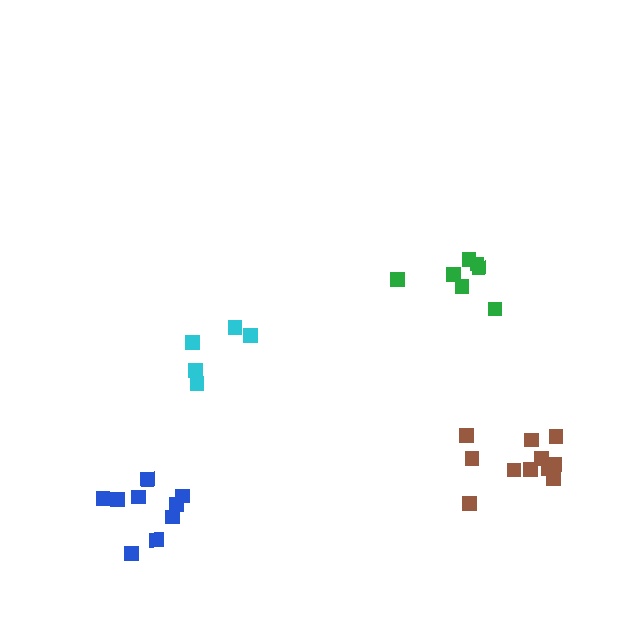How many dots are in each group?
Group 1: 5 dots, Group 2: 9 dots, Group 3: 7 dots, Group 4: 11 dots (32 total).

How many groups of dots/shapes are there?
There are 4 groups.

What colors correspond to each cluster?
The clusters are colored: cyan, blue, green, brown.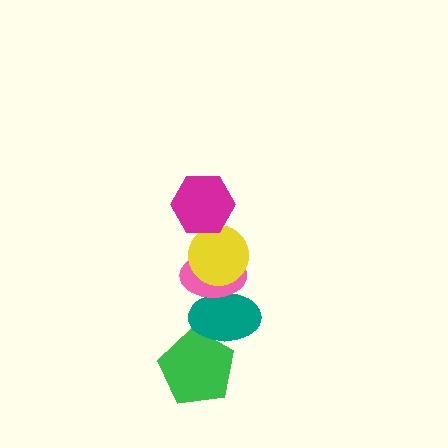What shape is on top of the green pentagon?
The teal ellipse is on top of the green pentagon.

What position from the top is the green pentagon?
The green pentagon is 5th from the top.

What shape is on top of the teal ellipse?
The pink ellipse is on top of the teal ellipse.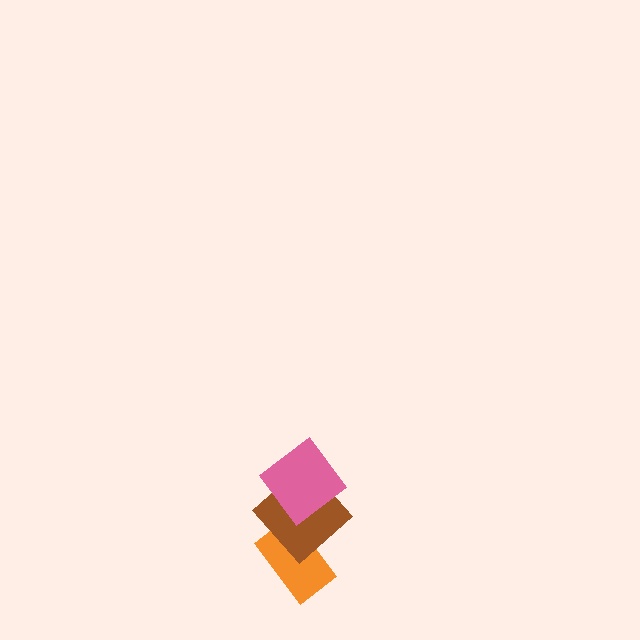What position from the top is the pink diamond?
The pink diamond is 1st from the top.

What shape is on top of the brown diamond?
The pink diamond is on top of the brown diamond.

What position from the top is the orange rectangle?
The orange rectangle is 3rd from the top.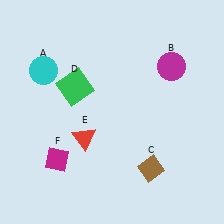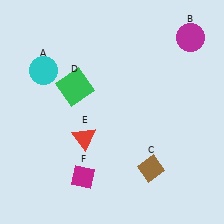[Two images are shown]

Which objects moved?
The objects that moved are: the magenta circle (B), the magenta diamond (F).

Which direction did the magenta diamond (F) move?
The magenta diamond (F) moved right.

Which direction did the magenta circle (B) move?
The magenta circle (B) moved up.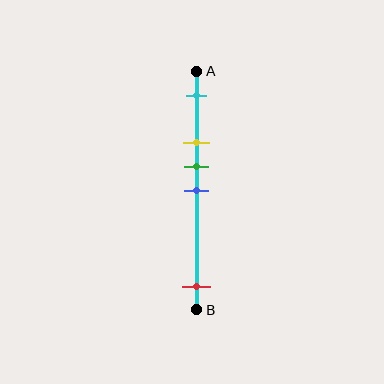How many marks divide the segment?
There are 5 marks dividing the segment.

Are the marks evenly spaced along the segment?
No, the marks are not evenly spaced.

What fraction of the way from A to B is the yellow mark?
The yellow mark is approximately 30% (0.3) of the way from A to B.